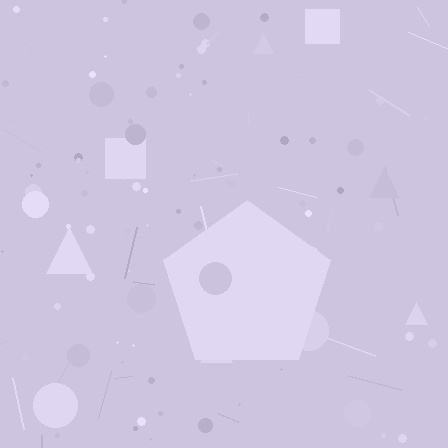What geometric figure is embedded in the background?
A pentagon is embedded in the background.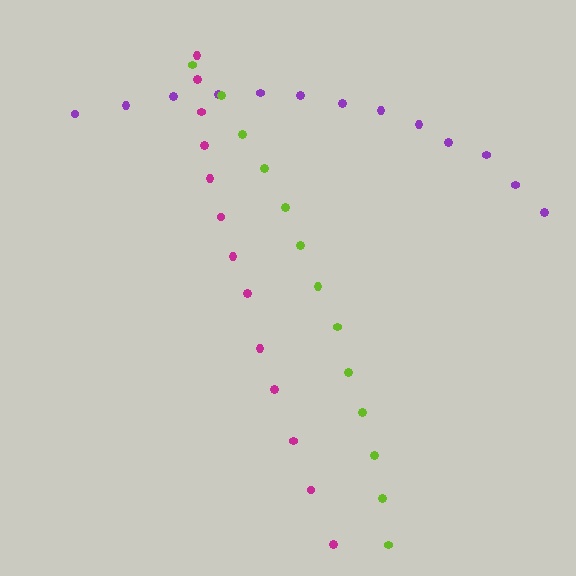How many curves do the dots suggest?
There are 3 distinct paths.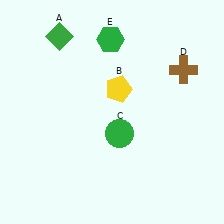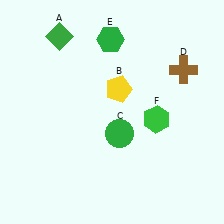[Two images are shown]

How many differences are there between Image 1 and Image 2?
There is 1 difference between the two images.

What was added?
A green hexagon (F) was added in Image 2.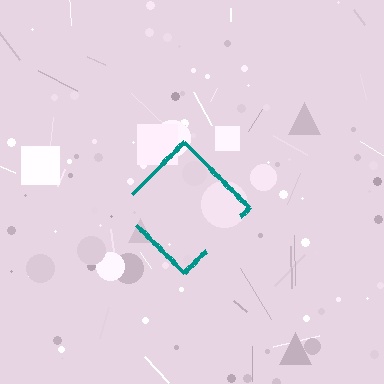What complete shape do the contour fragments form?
The contour fragments form a diamond.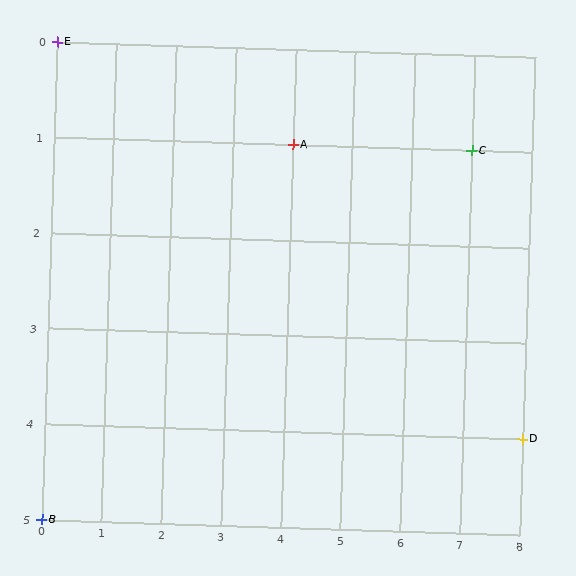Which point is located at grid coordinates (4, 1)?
Point A is at (4, 1).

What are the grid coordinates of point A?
Point A is at grid coordinates (4, 1).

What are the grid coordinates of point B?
Point B is at grid coordinates (0, 5).